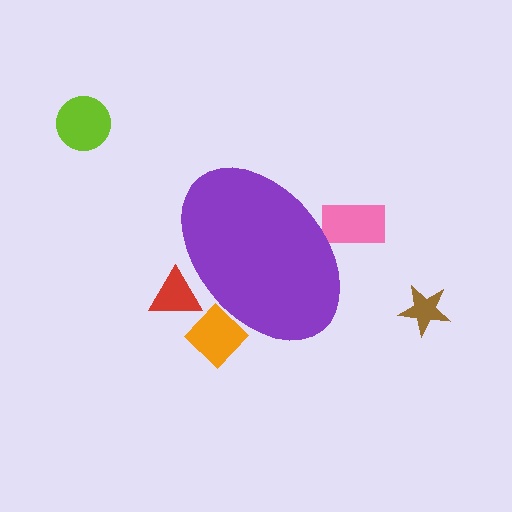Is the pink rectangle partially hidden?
Yes, the pink rectangle is partially hidden behind the purple ellipse.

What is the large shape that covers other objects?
A purple ellipse.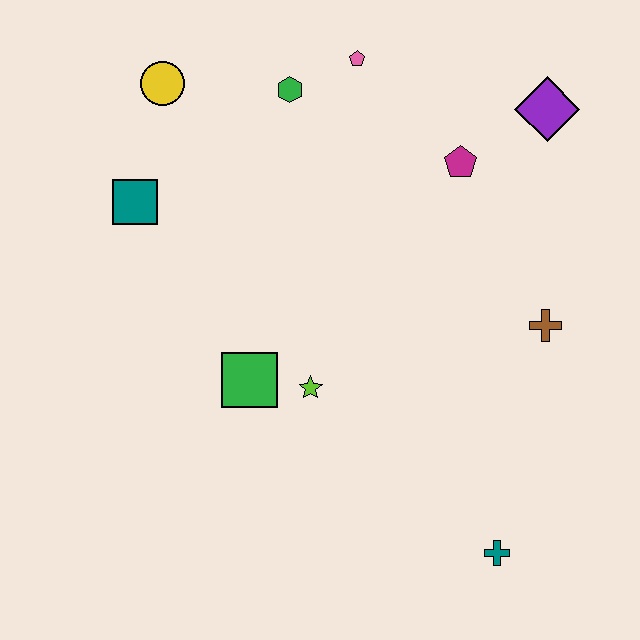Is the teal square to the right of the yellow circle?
No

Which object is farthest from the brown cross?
The yellow circle is farthest from the brown cross.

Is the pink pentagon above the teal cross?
Yes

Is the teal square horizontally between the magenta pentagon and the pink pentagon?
No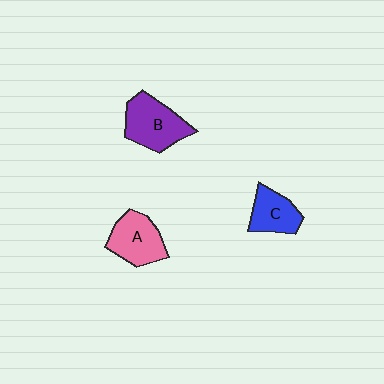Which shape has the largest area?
Shape B (purple).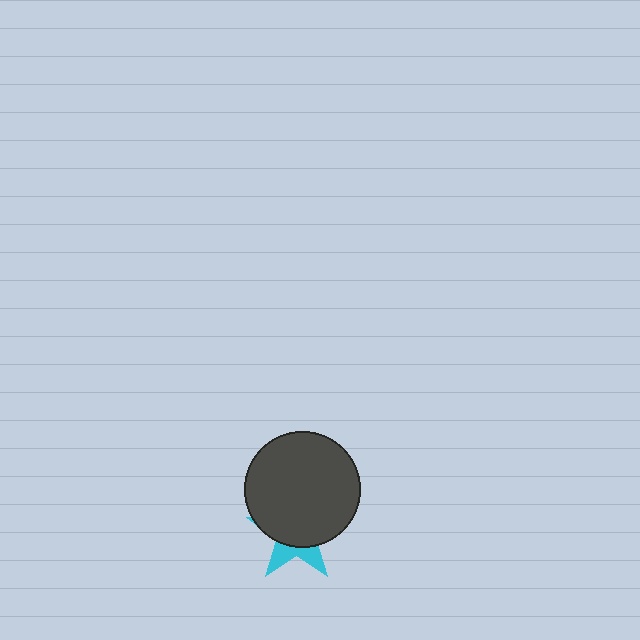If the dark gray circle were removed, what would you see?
You would see the complete cyan star.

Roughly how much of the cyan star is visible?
A small part of it is visible (roughly 30%).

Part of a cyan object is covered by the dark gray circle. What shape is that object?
It is a star.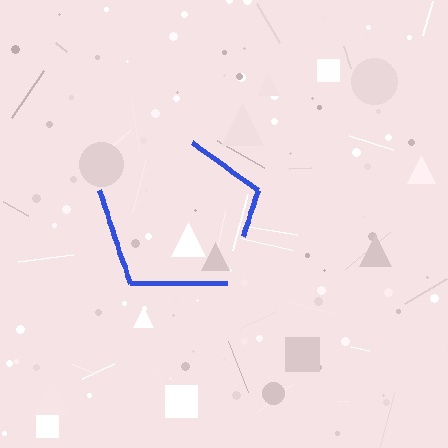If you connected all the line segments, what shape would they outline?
They would outline a pentagon.